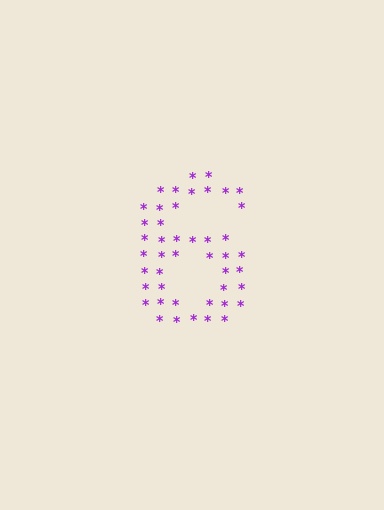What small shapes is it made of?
It is made of small asterisks.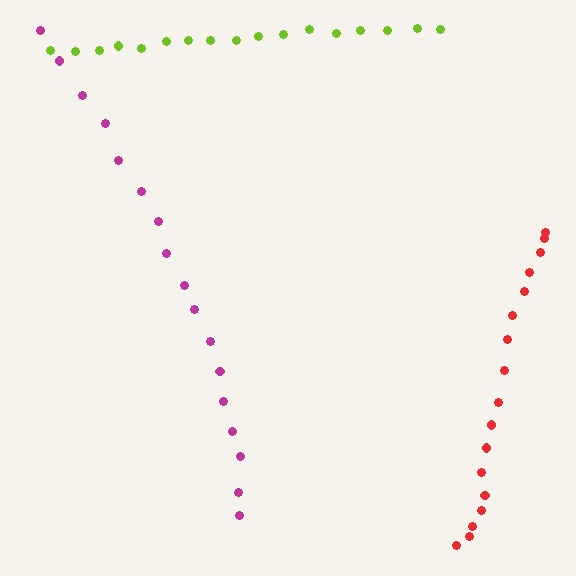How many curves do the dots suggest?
There are 3 distinct paths.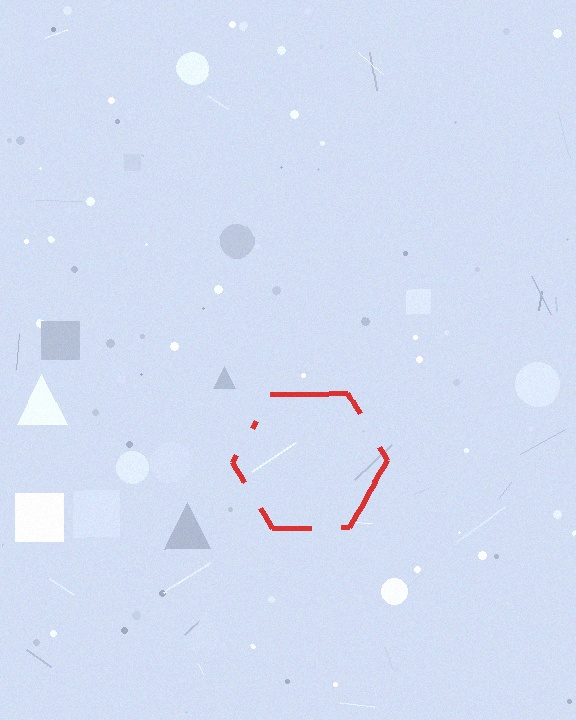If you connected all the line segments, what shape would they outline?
They would outline a hexagon.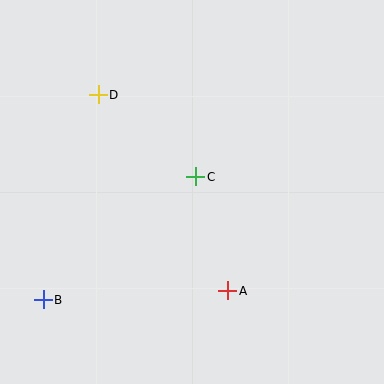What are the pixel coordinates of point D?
Point D is at (98, 95).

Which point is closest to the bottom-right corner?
Point A is closest to the bottom-right corner.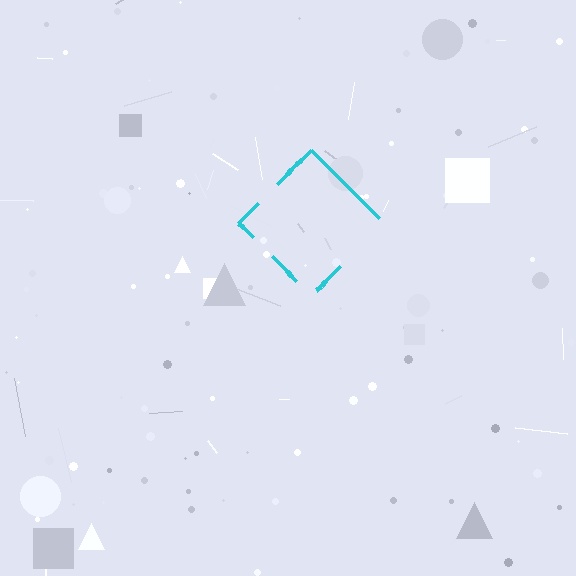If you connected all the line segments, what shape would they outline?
They would outline a diamond.